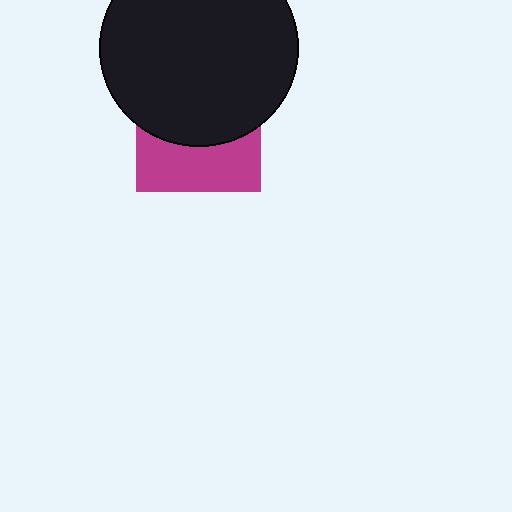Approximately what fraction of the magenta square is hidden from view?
Roughly 58% of the magenta square is hidden behind the black circle.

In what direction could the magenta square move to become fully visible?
The magenta square could move down. That would shift it out from behind the black circle entirely.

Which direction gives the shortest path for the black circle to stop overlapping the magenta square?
Moving up gives the shortest separation.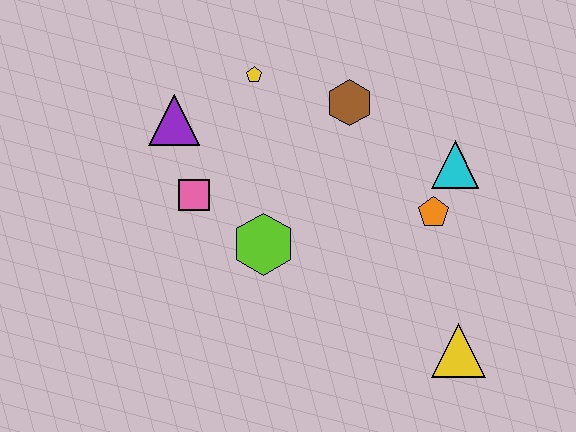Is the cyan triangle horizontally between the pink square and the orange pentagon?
No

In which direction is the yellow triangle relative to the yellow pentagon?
The yellow triangle is below the yellow pentagon.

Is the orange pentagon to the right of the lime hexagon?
Yes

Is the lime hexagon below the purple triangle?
Yes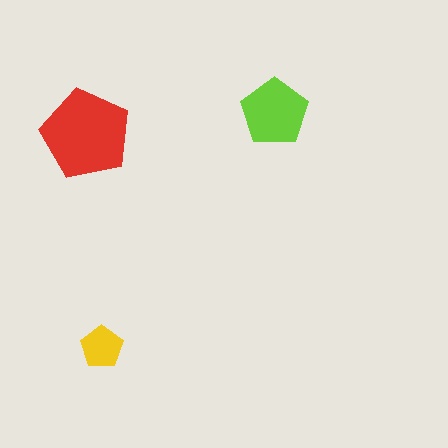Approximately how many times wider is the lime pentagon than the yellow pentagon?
About 1.5 times wider.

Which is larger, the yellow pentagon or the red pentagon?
The red one.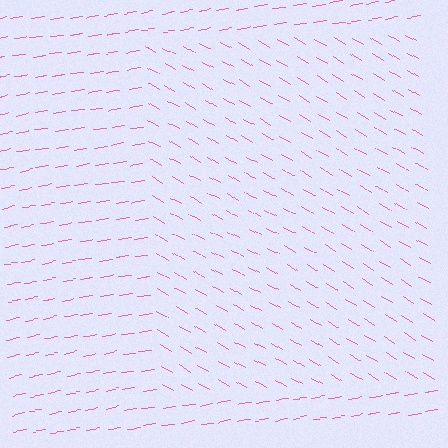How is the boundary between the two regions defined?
The boundary is defined purely by a change in line orientation (approximately 39 degrees difference). All lines are the same color and thickness.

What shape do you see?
I see a rectangle.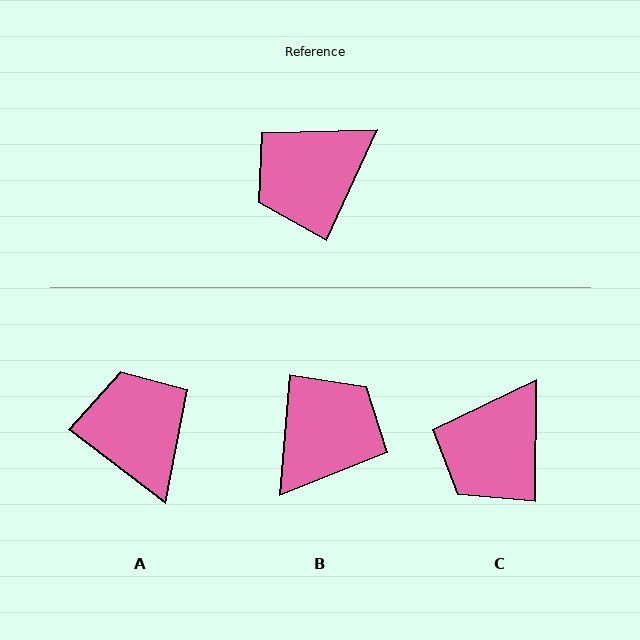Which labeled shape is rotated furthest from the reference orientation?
B, about 160 degrees away.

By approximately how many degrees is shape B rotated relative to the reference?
Approximately 160 degrees clockwise.